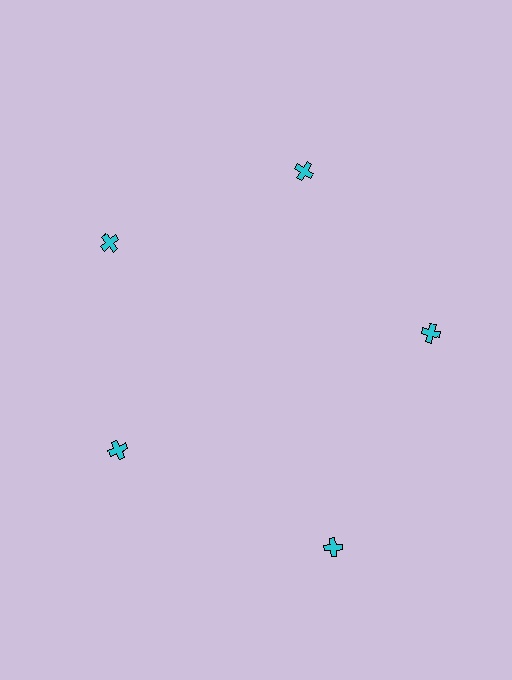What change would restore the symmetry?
The symmetry would be restored by moving it inward, back onto the ring so that all 5 crosses sit at equal angles and equal distance from the center.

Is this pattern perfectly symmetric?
No. The 5 cyan crosses are arranged in a ring, but one element near the 5 o'clock position is pushed outward from the center, breaking the 5-fold rotational symmetry.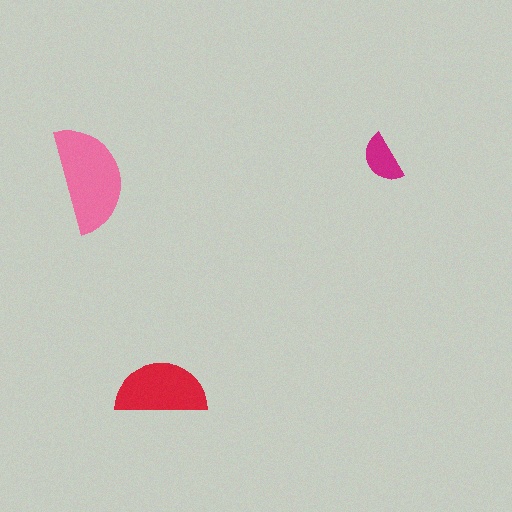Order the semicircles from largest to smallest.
the pink one, the red one, the magenta one.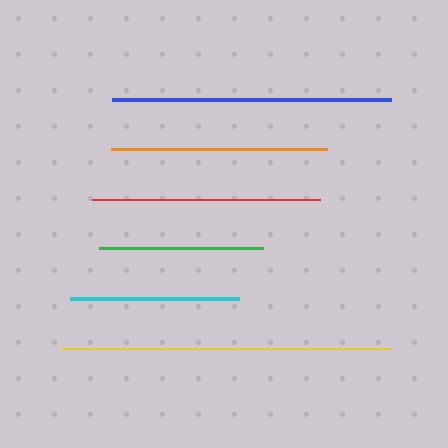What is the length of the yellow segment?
The yellow segment is approximately 330 pixels long.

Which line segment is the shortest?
The green line is the shortest at approximately 163 pixels.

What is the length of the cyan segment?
The cyan segment is approximately 169 pixels long.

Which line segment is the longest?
The yellow line is the longest at approximately 330 pixels.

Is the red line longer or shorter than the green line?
The red line is longer than the green line.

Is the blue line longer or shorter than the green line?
The blue line is longer than the green line.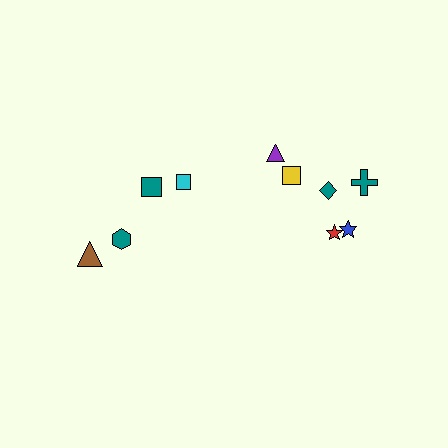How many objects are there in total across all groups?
There are 10 objects.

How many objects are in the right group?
There are 6 objects.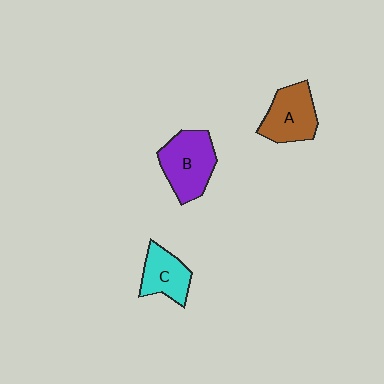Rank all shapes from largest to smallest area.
From largest to smallest: B (purple), A (brown), C (cyan).